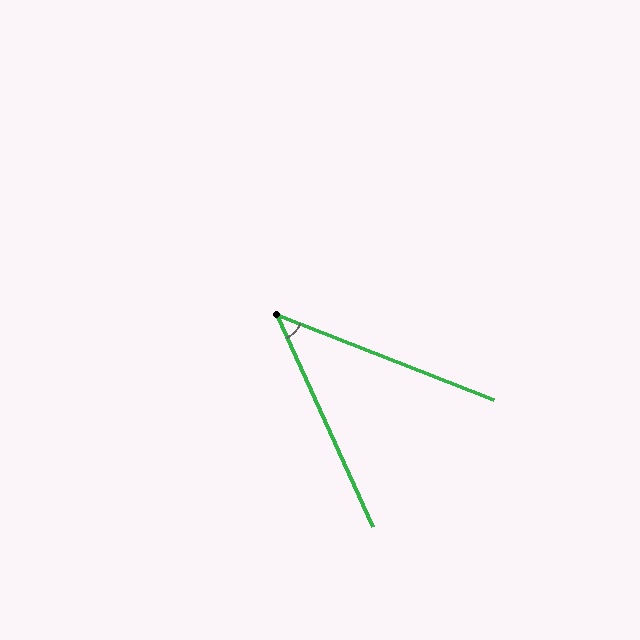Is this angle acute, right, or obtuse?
It is acute.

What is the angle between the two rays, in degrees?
Approximately 44 degrees.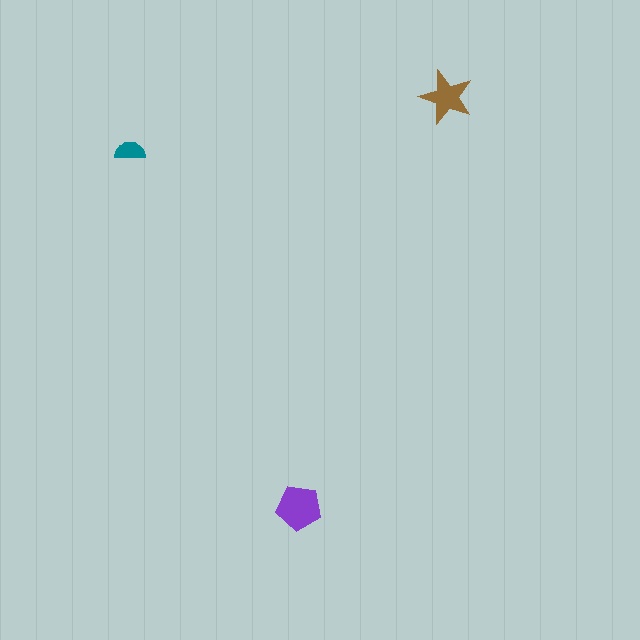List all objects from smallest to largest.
The teal semicircle, the brown star, the purple pentagon.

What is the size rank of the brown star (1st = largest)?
2nd.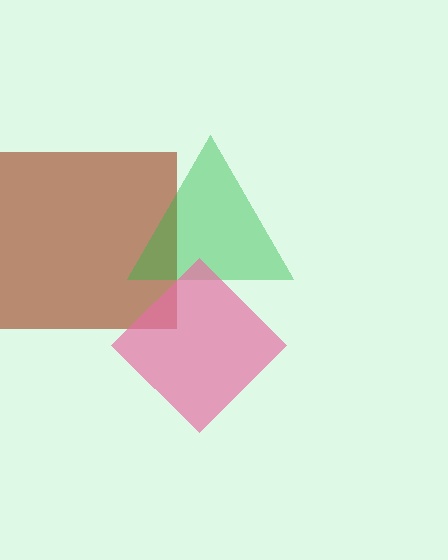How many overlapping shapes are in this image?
There are 3 overlapping shapes in the image.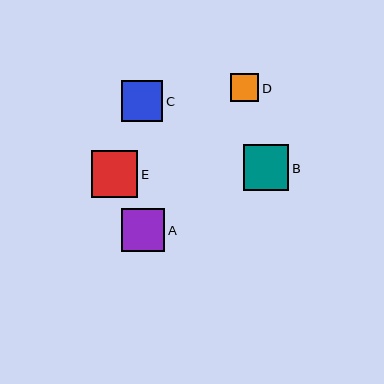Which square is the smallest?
Square D is the smallest with a size of approximately 28 pixels.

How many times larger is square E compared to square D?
Square E is approximately 1.7 times the size of square D.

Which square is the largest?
Square E is the largest with a size of approximately 47 pixels.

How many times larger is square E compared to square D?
Square E is approximately 1.7 times the size of square D.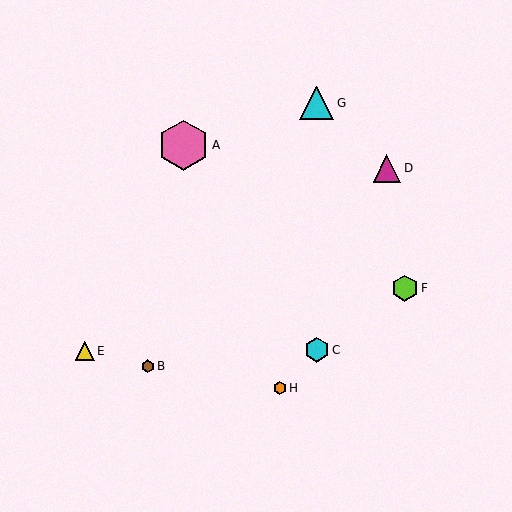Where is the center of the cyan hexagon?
The center of the cyan hexagon is at (317, 350).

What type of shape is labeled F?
Shape F is a lime hexagon.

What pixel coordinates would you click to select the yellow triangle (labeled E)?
Click at (85, 351) to select the yellow triangle E.